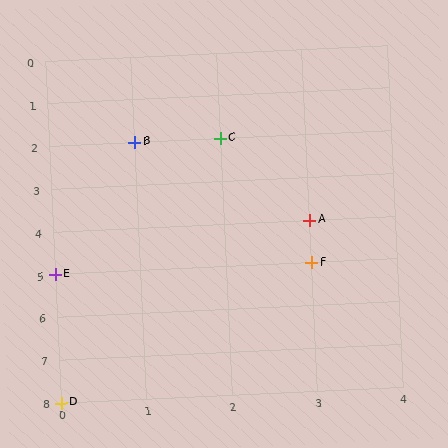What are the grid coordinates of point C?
Point C is at grid coordinates (2, 2).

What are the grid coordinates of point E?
Point E is at grid coordinates (0, 5).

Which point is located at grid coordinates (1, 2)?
Point B is at (1, 2).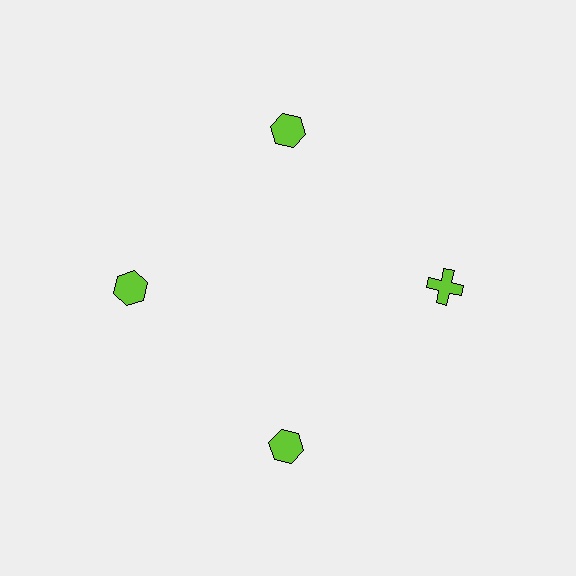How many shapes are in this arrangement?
There are 4 shapes arranged in a ring pattern.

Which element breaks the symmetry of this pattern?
The lime cross at roughly the 3 o'clock position breaks the symmetry. All other shapes are lime hexagons.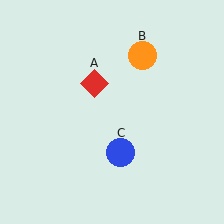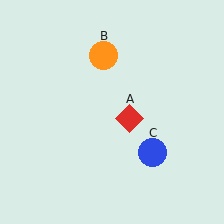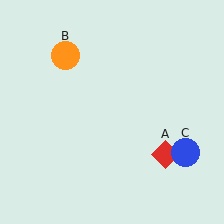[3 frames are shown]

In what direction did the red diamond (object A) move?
The red diamond (object A) moved down and to the right.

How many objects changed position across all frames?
3 objects changed position: red diamond (object A), orange circle (object B), blue circle (object C).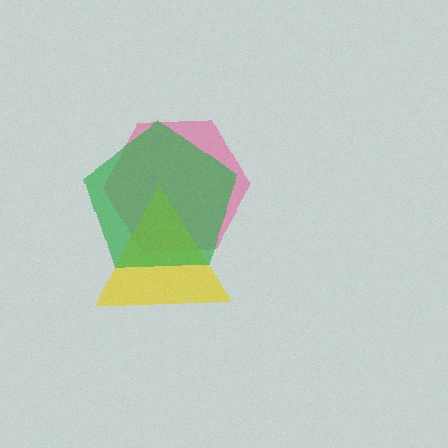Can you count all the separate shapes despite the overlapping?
Yes, there are 3 separate shapes.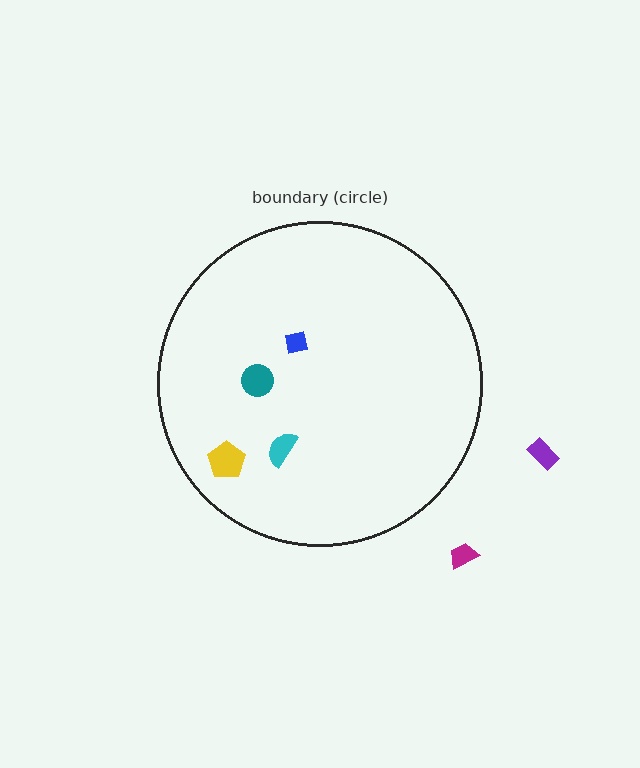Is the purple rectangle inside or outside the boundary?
Outside.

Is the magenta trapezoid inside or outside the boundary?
Outside.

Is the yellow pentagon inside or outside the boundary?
Inside.